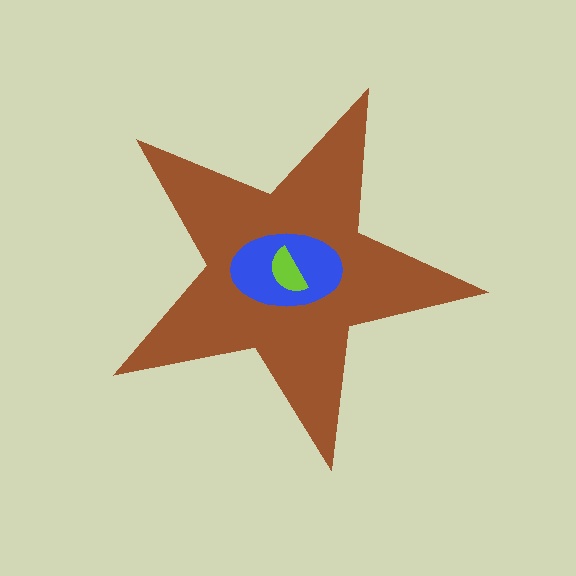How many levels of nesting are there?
3.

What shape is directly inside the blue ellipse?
The lime semicircle.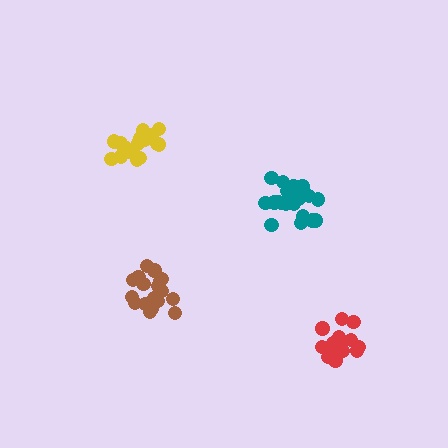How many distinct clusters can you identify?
There are 4 distinct clusters.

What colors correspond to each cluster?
The clusters are colored: brown, red, teal, yellow.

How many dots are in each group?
Group 1: 18 dots, Group 2: 15 dots, Group 3: 21 dots, Group 4: 17 dots (71 total).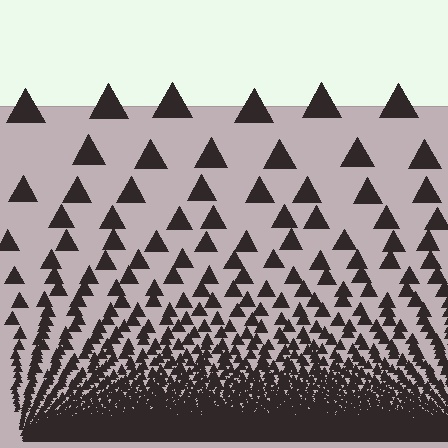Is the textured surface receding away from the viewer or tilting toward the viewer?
The surface appears to tilt toward the viewer. Texture elements get larger and sparser toward the top.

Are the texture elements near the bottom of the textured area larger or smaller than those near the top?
Smaller. The gradient is inverted — elements near the bottom are smaller and denser.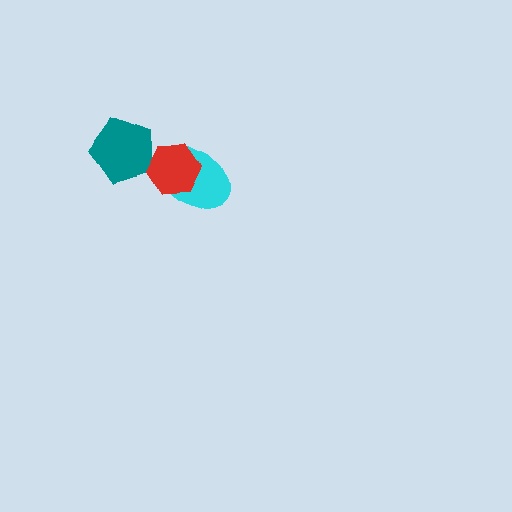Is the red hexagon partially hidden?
No, no other shape covers it.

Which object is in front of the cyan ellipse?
The red hexagon is in front of the cyan ellipse.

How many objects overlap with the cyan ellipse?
1 object overlaps with the cyan ellipse.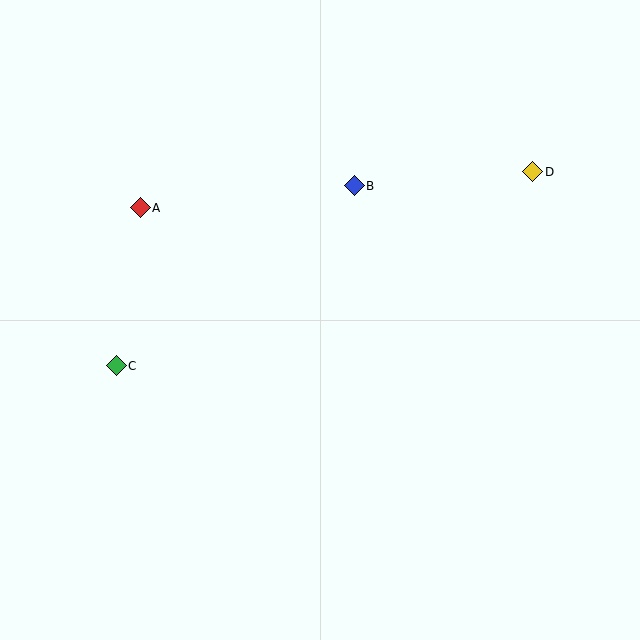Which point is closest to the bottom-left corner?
Point C is closest to the bottom-left corner.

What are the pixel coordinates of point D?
Point D is at (533, 172).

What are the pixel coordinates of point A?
Point A is at (140, 208).